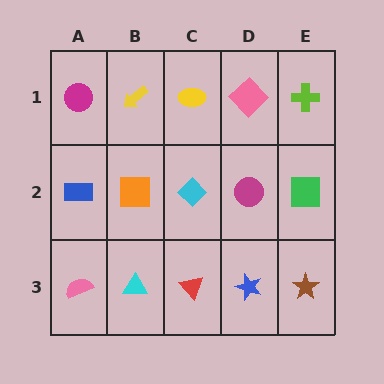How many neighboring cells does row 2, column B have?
4.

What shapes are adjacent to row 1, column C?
A cyan diamond (row 2, column C), a yellow arrow (row 1, column B), a pink diamond (row 1, column D).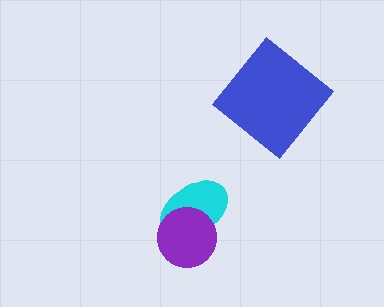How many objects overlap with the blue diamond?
0 objects overlap with the blue diamond.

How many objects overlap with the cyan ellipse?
1 object overlaps with the cyan ellipse.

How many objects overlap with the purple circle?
1 object overlaps with the purple circle.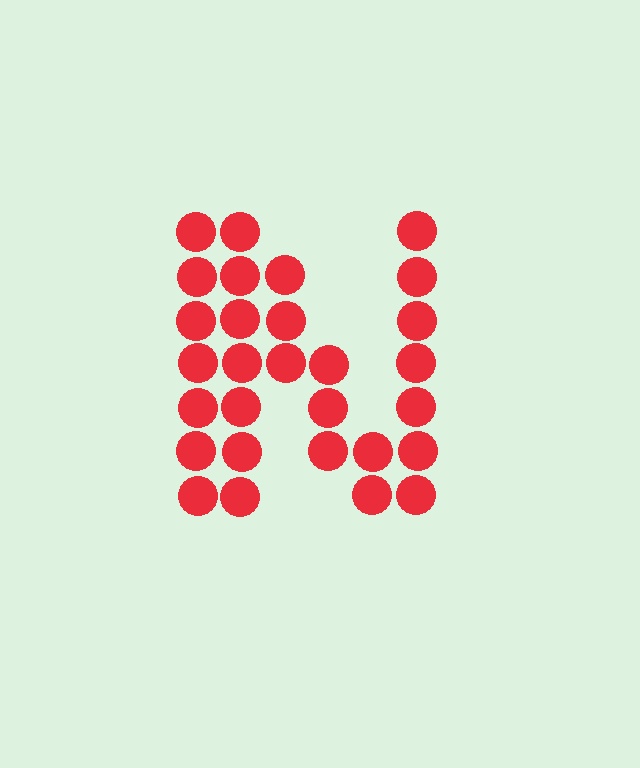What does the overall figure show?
The overall figure shows the letter N.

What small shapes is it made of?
It is made of small circles.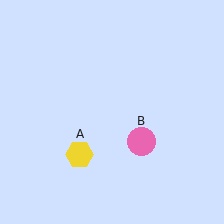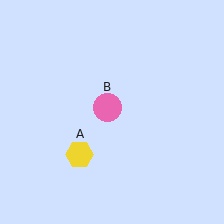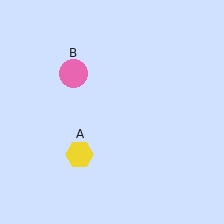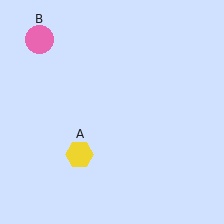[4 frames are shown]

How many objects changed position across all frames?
1 object changed position: pink circle (object B).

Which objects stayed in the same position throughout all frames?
Yellow hexagon (object A) remained stationary.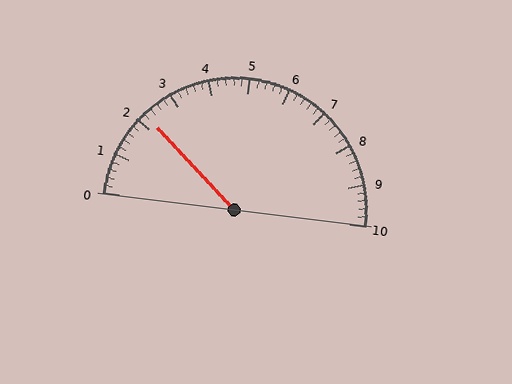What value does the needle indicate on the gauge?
The needle indicates approximately 2.2.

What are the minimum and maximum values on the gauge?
The gauge ranges from 0 to 10.